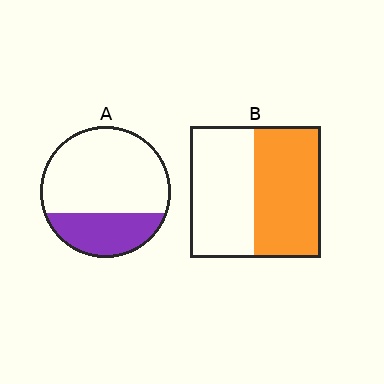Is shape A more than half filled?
No.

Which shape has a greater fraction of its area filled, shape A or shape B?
Shape B.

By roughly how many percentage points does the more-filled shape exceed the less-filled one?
By roughly 20 percentage points (B over A).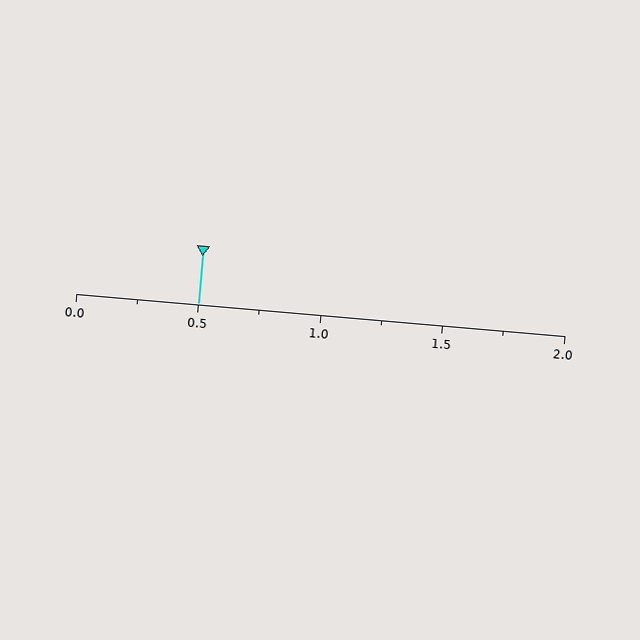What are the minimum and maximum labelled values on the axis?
The axis runs from 0.0 to 2.0.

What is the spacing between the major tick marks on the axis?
The major ticks are spaced 0.5 apart.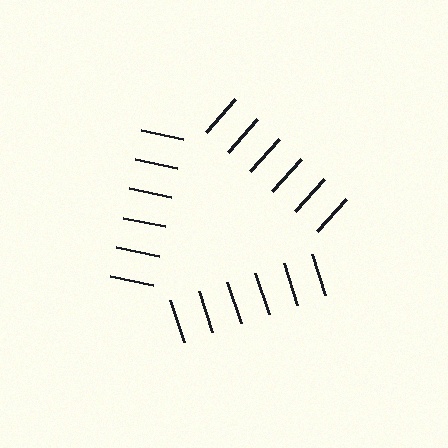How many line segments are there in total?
18 — 6 along each of the 3 edges.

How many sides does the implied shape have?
3 sides — the line-ends trace a triangle.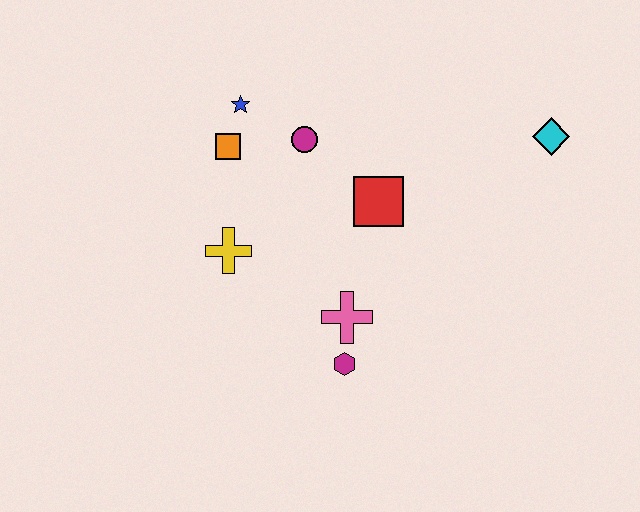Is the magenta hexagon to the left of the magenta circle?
No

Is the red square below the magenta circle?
Yes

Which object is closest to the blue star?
The orange square is closest to the blue star.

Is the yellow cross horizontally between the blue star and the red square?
No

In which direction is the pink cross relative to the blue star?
The pink cross is below the blue star.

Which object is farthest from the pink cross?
The cyan diamond is farthest from the pink cross.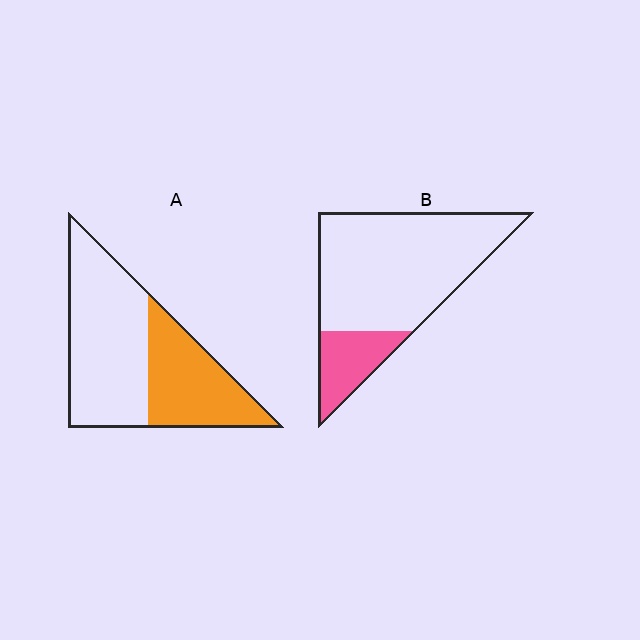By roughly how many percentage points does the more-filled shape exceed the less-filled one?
By roughly 20 percentage points (A over B).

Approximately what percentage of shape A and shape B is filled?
A is approximately 40% and B is approximately 20%.